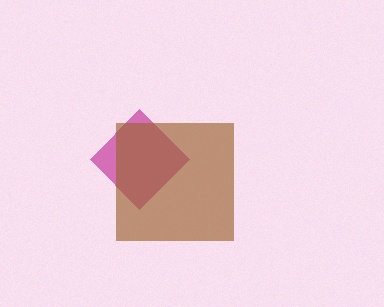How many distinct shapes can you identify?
There are 2 distinct shapes: a magenta diamond, a brown square.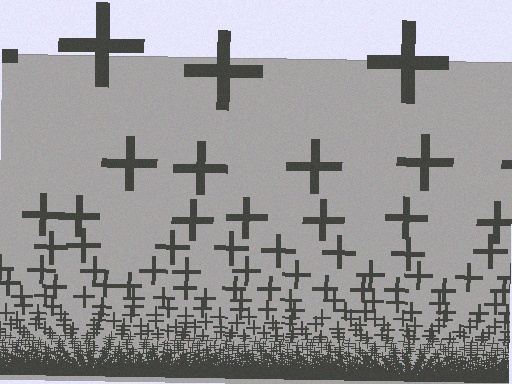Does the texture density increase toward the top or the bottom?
Density increases toward the bottom.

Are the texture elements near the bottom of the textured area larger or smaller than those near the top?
Smaller. The gradient is inverted — elements near the bottom are smaller and denser.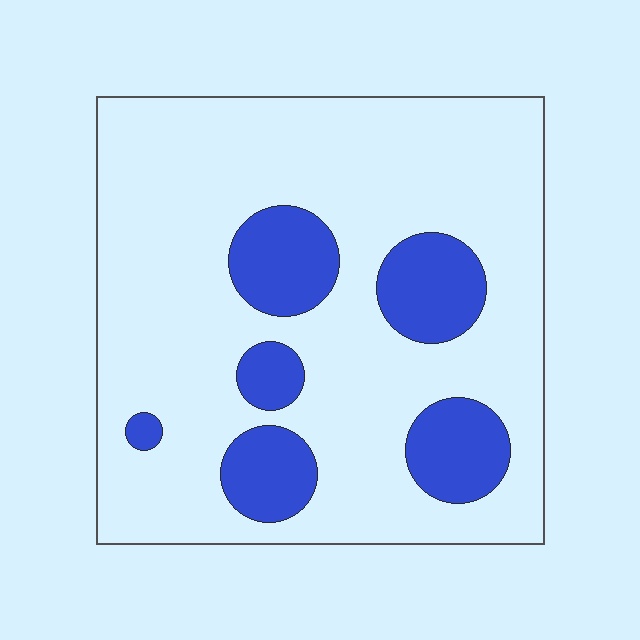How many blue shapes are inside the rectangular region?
6.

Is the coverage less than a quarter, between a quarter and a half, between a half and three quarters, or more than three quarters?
Less than a quarter.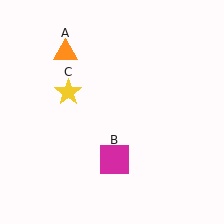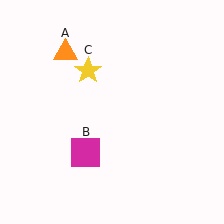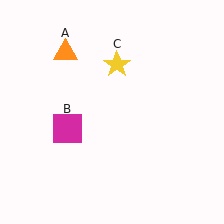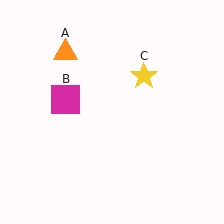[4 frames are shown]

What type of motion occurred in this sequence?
The magenta square (object B), yellow star (object C) rotated clockwise around the center of the scene.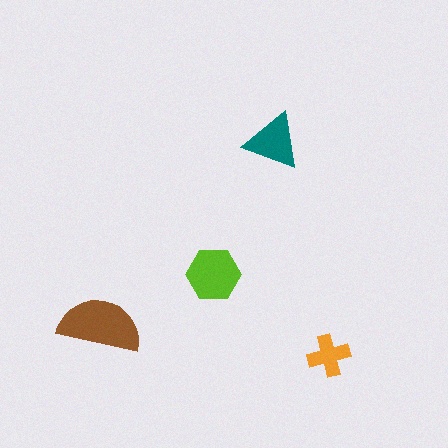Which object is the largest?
The brown semicircle.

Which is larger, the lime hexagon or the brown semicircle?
The brown semicircle.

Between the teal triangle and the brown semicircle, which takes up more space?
The brown semicircle.